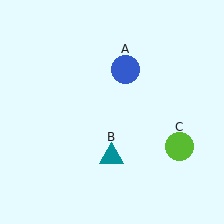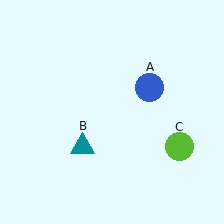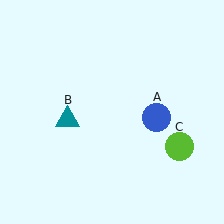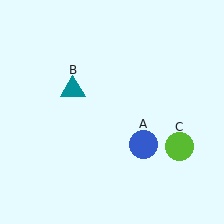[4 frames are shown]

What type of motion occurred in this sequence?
The blue circle (object A), teal triangle (object B) rotated clockwise around the center of the scene.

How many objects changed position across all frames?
2 objects changed position: blue circle (object A), teal triangle (object B).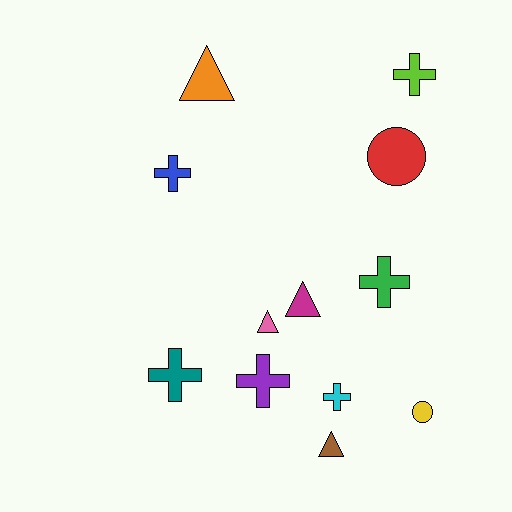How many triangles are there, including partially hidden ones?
There are 4 triangles.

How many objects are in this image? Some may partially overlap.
There are 12 objects.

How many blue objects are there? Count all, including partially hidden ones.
There is 1 blue object.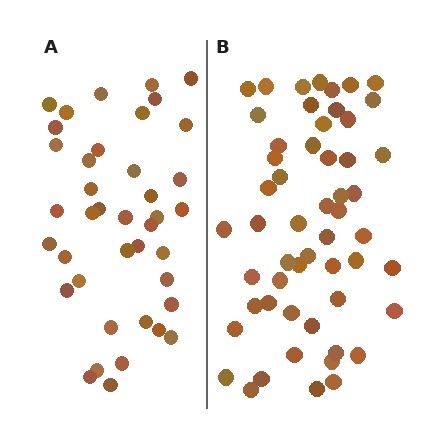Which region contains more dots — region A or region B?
Region B (the right region) has more dots.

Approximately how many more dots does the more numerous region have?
Region B has approximately 15 more dots than region A.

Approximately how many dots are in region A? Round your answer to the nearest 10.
About 40 dots.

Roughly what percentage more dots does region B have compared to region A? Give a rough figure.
About 35% more.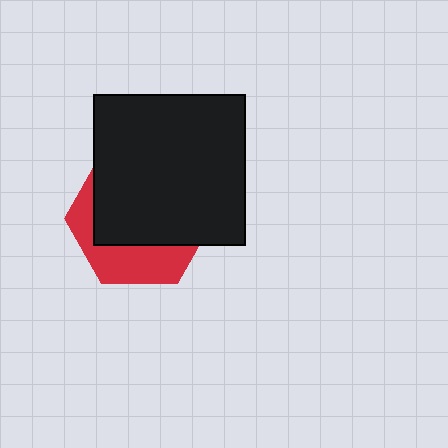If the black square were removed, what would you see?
You would see the complete red hexagon.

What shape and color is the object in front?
The object in front is a black square.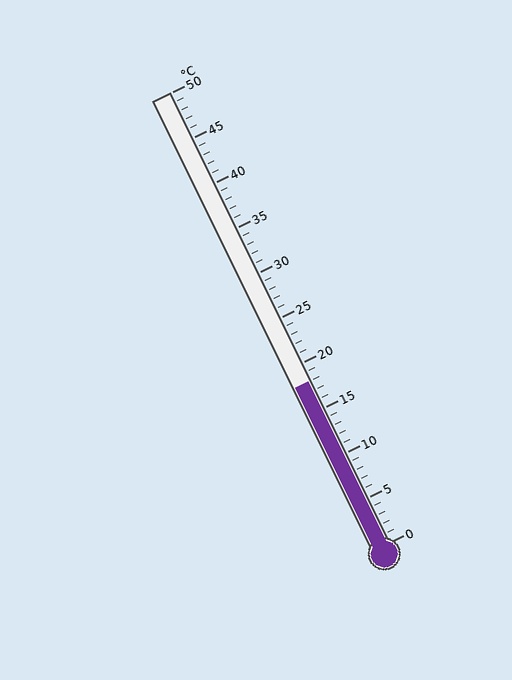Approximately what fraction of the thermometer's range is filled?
The thermometer is filled to approximately 35% of its range.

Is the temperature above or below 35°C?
The temperature is below 35°C.